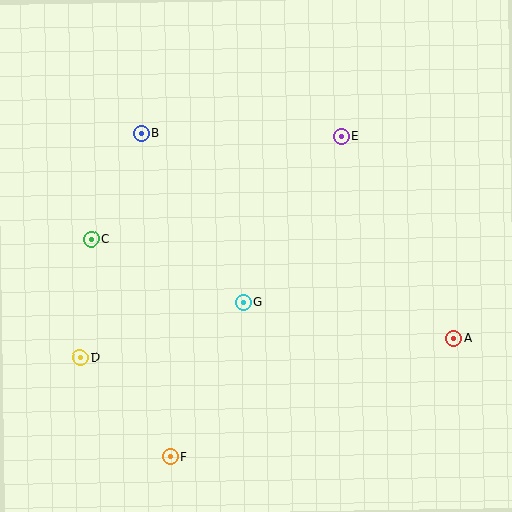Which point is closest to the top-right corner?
Point E is closest to the top-right corner.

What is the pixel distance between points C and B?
The distance between C and B is 118 pixels.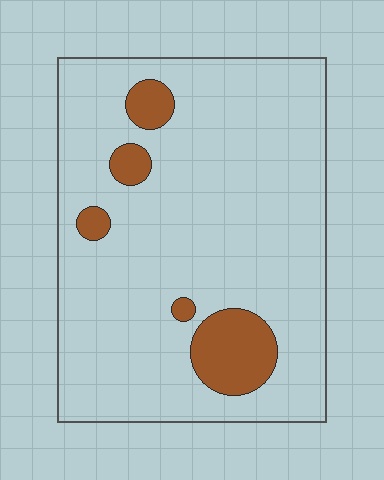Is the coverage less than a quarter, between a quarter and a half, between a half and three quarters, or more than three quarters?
Less than a quarter.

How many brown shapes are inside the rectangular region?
5.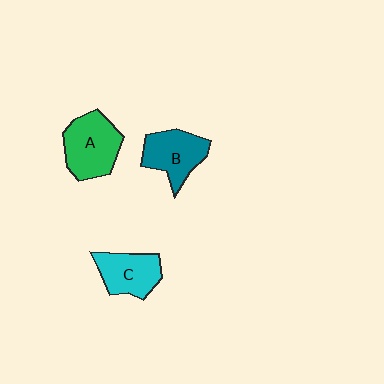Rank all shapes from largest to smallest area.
From largest to smallest: A (green), B (teal), C (cyan).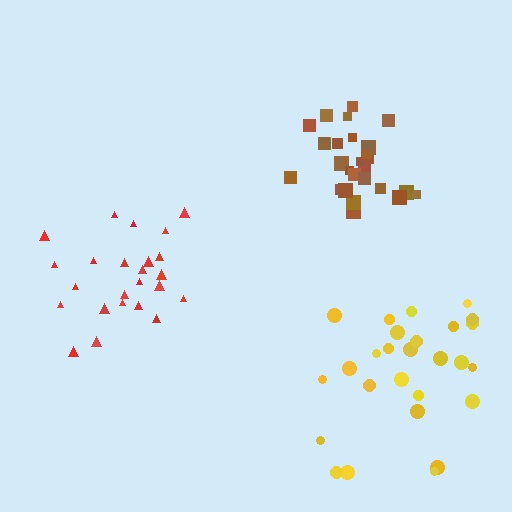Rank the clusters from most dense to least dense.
brown, red, yellow.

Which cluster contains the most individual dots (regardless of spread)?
Brown (28).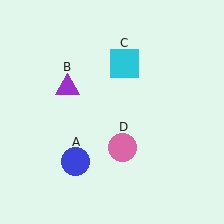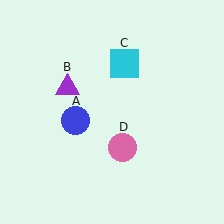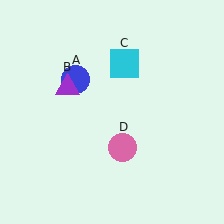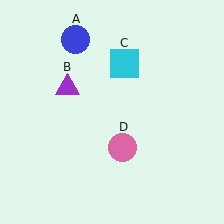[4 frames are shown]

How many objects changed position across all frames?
1 object changed position: blue circle (object A).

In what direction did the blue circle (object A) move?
The blue circle (object A) moved up.